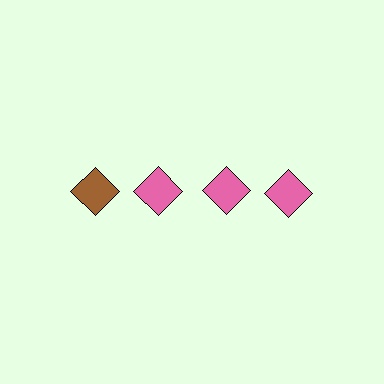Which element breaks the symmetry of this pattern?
The brown diamond in the top row, leftmost column breaks the symmetry. All other shapes are pink diamonds.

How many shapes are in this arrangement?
There are 4 shapes arranged in a grid pattern.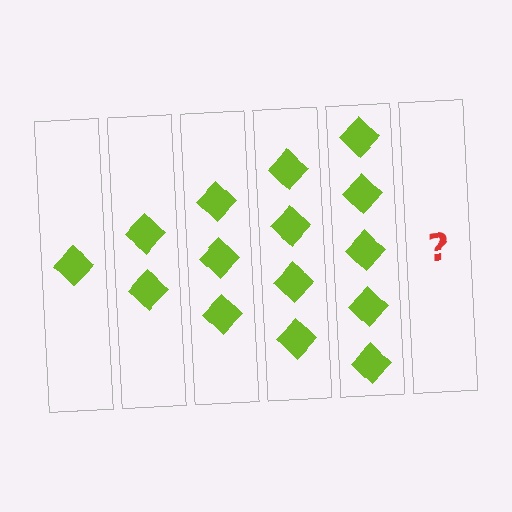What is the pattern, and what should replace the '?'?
The pattern is that each step adds one more diamond. The '?' should be 6 diamonds.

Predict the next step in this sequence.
The next step is 6 diamonds.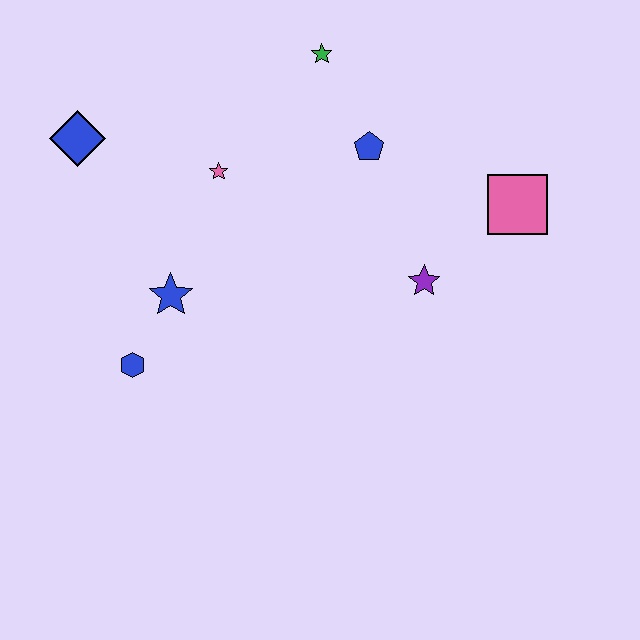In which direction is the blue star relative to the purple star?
The blue star is to the left of the purple star.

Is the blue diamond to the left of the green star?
Yes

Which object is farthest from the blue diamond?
The pink square is farthest from the blue diamond.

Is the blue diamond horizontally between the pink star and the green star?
No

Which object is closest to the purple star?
The pink square is closest to the purple star.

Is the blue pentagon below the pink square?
No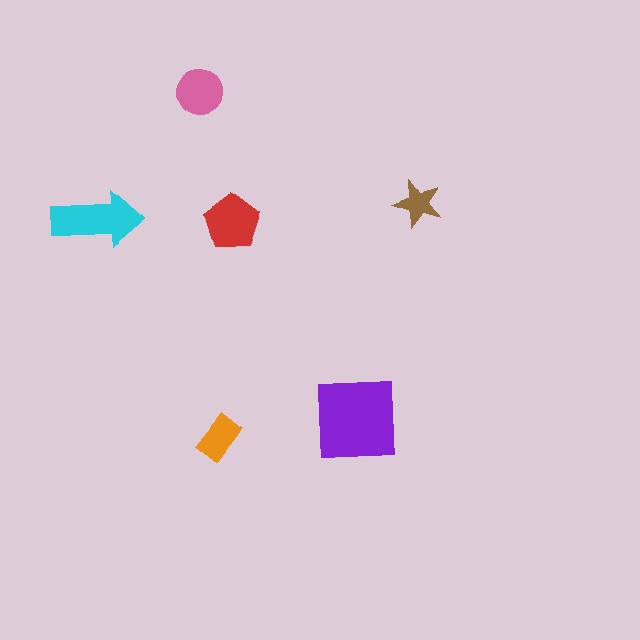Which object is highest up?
The pink circle is topmost.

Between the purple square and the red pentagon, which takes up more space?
The purple square.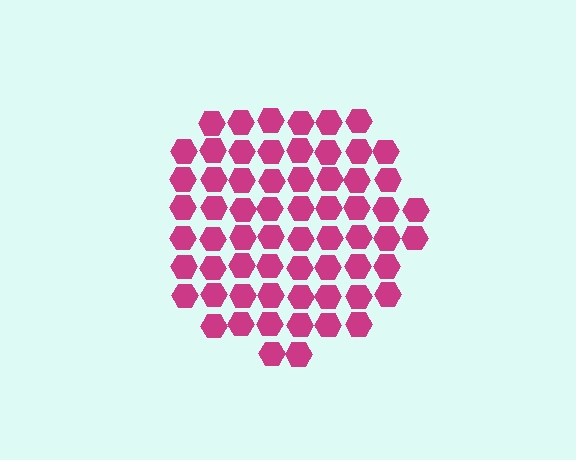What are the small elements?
The small elements are hexagons.